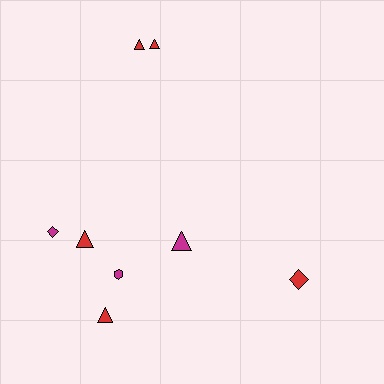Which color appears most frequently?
Red, with 5 objects.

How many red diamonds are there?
There is 1 red diamond.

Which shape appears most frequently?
Triangle, with 5 objects.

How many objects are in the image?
There are 8 objects.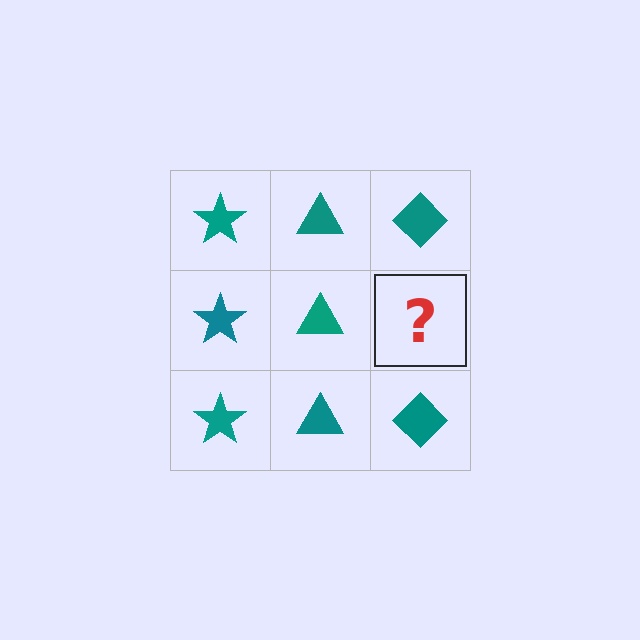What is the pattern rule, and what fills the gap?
The rule is that each column has a consistent shape. The gap should be filled with a teal diamond.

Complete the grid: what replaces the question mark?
The question mark should be replaced with a teal diamond.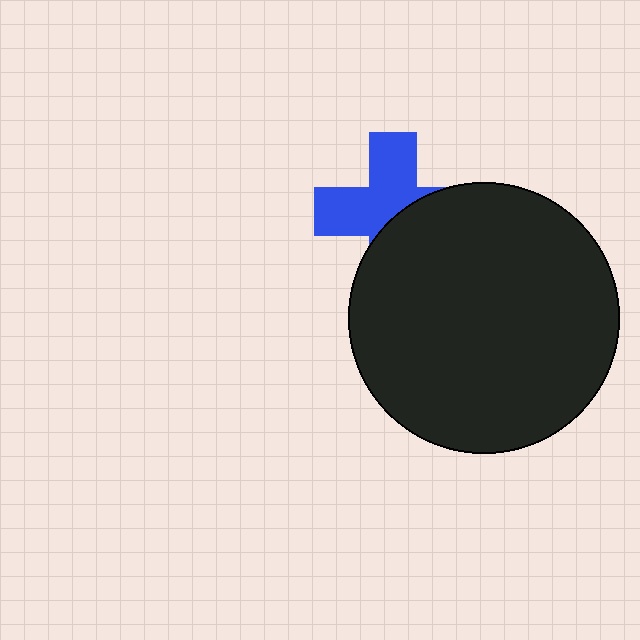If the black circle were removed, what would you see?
You would see the complete blue cross.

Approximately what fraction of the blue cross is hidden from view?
Roughly 46% of the blue cross is hidden behind the black circle.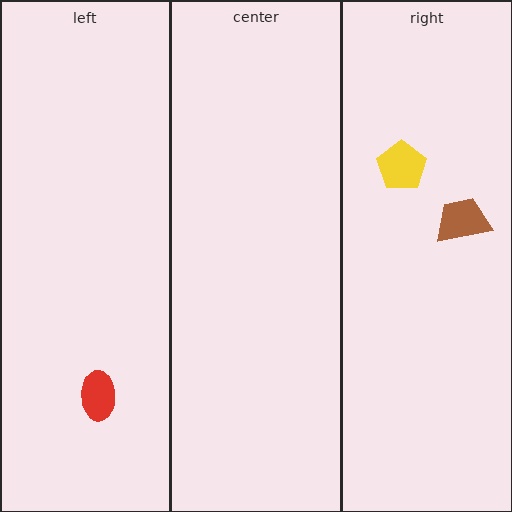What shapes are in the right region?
The brown trapezoid, the yellow pentagon.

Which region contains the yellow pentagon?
The right region.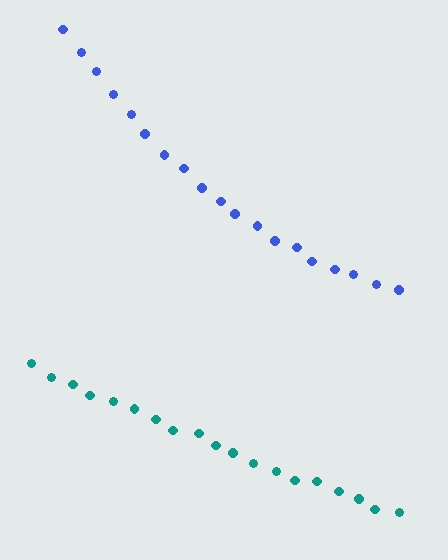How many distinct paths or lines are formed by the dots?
There are 2 distinct paths.